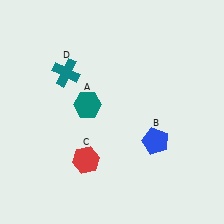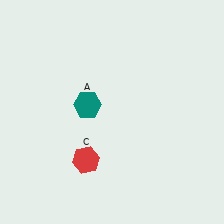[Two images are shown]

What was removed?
The blue pentagon (B), the teal cross (D) were removed in Image 2.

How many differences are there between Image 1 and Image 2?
There are 2 differences between the two images.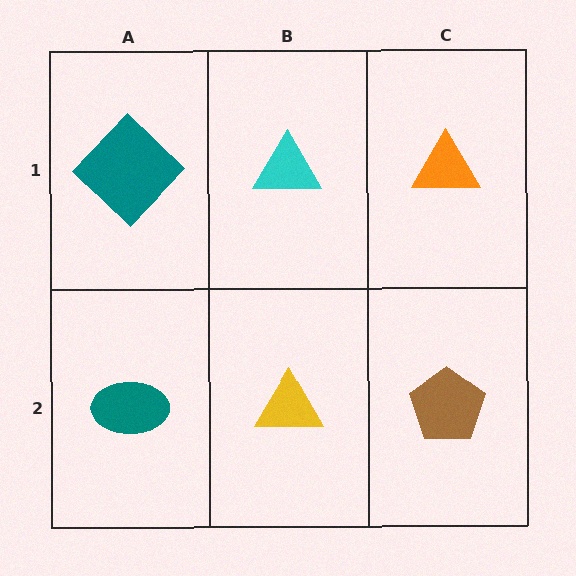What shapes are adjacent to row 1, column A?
A teal ellipse (row 2, column A), a cyan triangle (row 1, column B).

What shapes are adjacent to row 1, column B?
A yellow triangle (row 2, column B), a teal diamond (row 1, column A), an orange triangle (row 1, column C).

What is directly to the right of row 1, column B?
An orange triangle.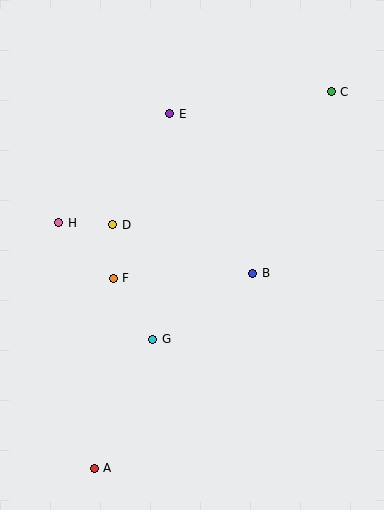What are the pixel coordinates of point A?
Point A is at (94, 468).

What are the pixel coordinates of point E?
Point E is at (170, 114).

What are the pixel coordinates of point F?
Point F is at (113, 278).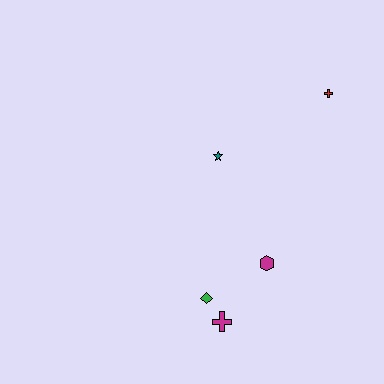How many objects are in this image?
There are 5 objects.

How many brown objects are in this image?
There are no brown objects.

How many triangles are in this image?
There are no triangles.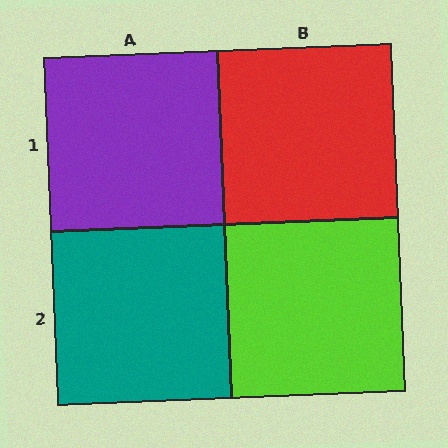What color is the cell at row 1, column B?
Red.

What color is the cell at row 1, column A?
Purple.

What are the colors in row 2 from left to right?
Teal, lime.